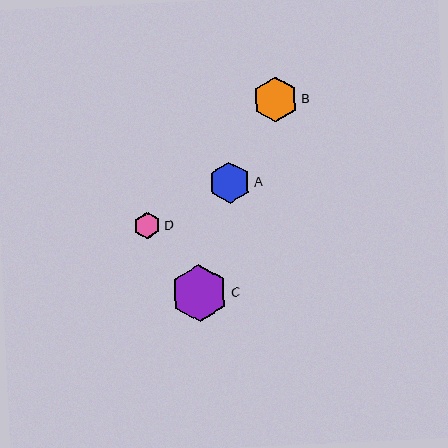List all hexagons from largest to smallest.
From largest to smallest: C, B, A, D.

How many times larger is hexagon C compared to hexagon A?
Hexagon C is approximately 1.4 times the size of hexagon A.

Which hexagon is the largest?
Hexagon C is the largest with a size of approximately 57 pixels.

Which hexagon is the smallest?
Hexagon D is the smallest with a size of approximately 27 pixels.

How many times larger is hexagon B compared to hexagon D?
Hexagon B is approximately 1.7 times the size of hexagon D.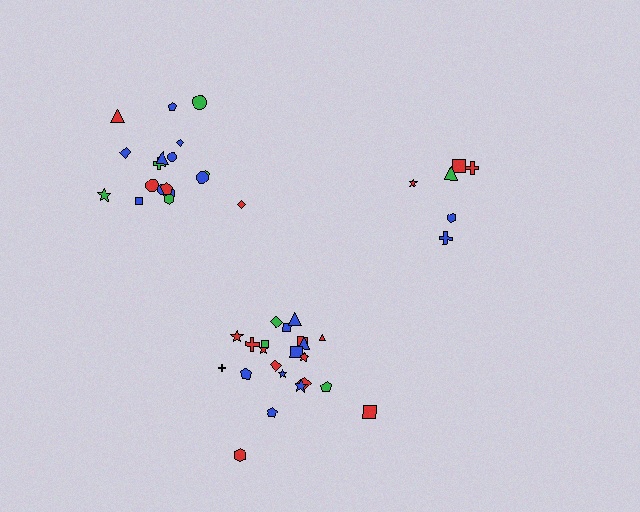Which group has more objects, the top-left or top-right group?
The top-left group.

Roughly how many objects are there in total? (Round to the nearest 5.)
Roughly 45 objects in total.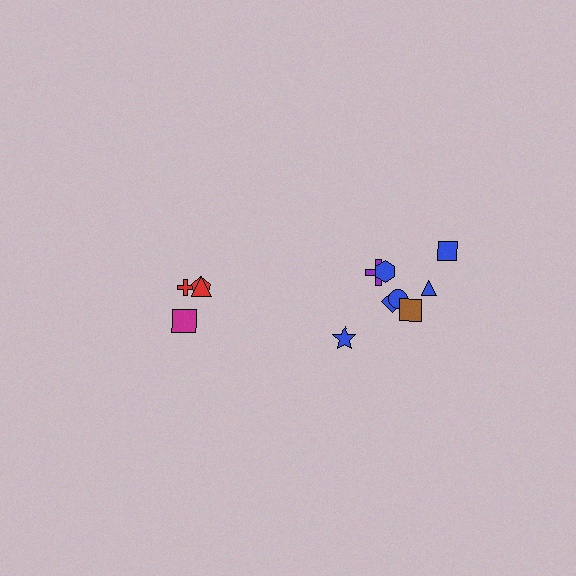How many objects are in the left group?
There are 4 objects.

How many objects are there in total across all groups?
There are 12 objects.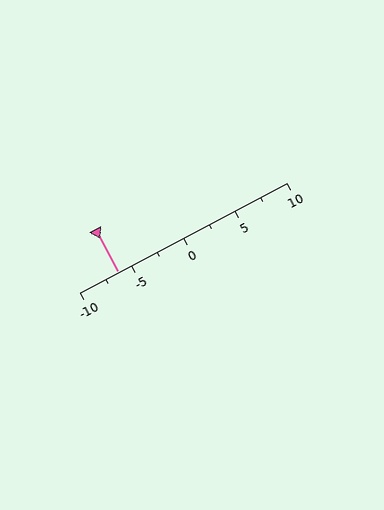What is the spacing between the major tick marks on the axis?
The major ticks are spaced 5 apart.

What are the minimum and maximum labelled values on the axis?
The axis runs from -10 to 10.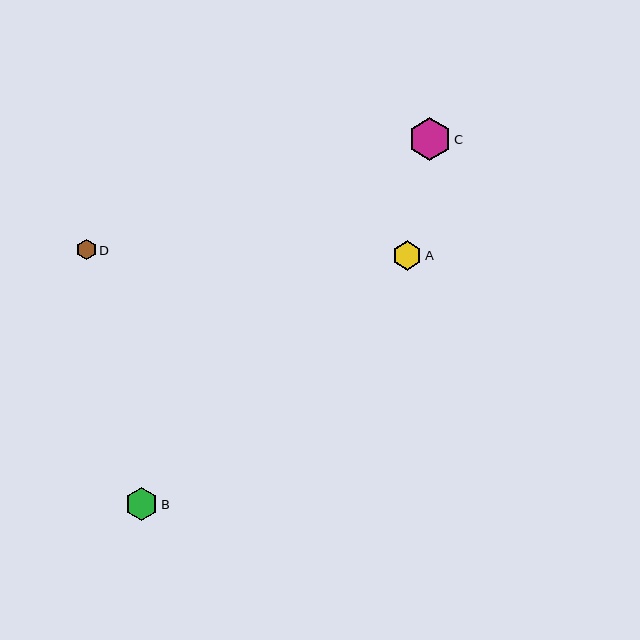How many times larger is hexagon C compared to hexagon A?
Hexagon C is approximately 1.5 times the size of hexagon A.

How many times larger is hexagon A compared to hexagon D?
Hexagon A is approximately 1.4 times the size of hexagon D.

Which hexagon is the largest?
Hexagon C is the largest with a size of approximately 43 pixels.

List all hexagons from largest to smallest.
From largest to smallest: C, B, A, D.